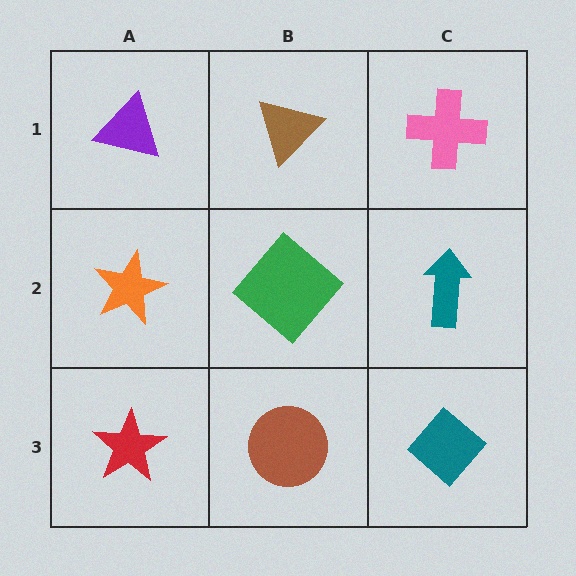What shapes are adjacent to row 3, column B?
A green diamond (row 2, column B), a red star (row 3, column A), a teal diamond (row 3, column C).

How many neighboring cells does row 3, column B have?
3.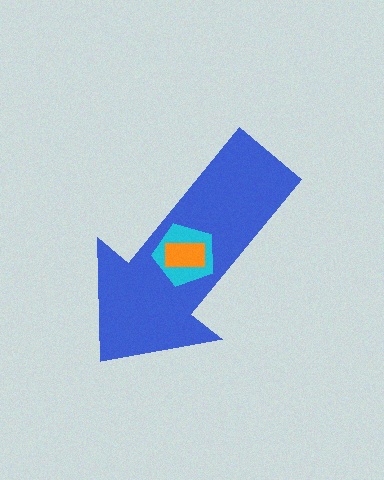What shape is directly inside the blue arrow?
The cyan pentagon.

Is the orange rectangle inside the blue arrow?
Yes.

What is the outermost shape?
The blue arrow.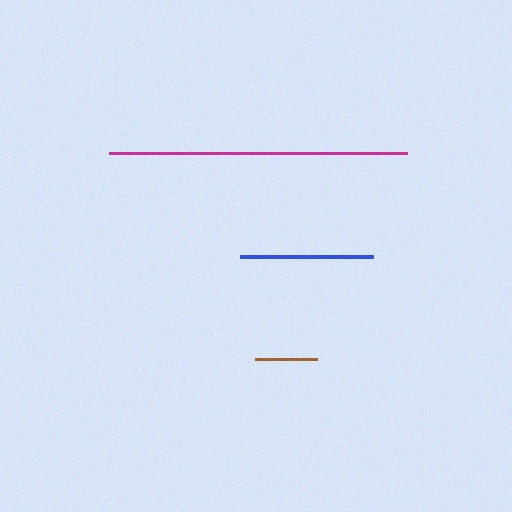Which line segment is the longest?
The magenta line is the longest at approximately 299 pixels.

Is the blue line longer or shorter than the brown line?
The blue line is longer than the brown line.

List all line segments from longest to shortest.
From longest to shortest: magenta, blue, brown.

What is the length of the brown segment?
The brown segment is approximately 62 pixels long.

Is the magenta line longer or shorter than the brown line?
The magenta line is longer than the brown line.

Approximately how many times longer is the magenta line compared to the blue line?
The magenta line is approximately 2.2 times the length of the blue line.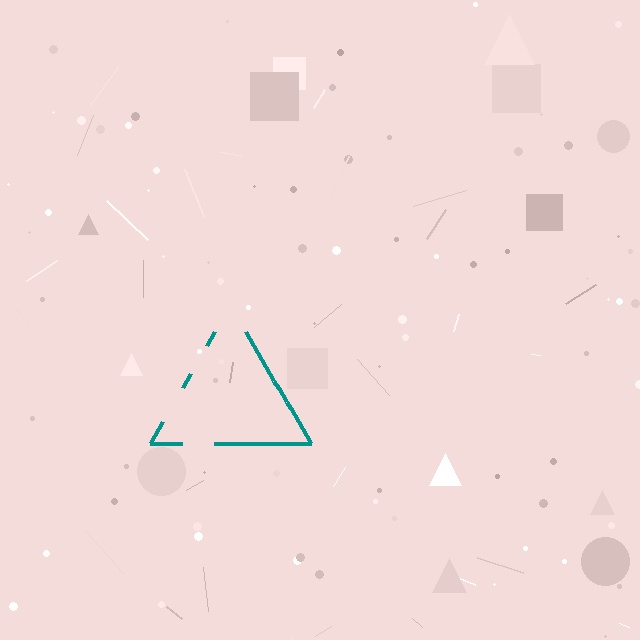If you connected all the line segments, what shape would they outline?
They would outline a triangle.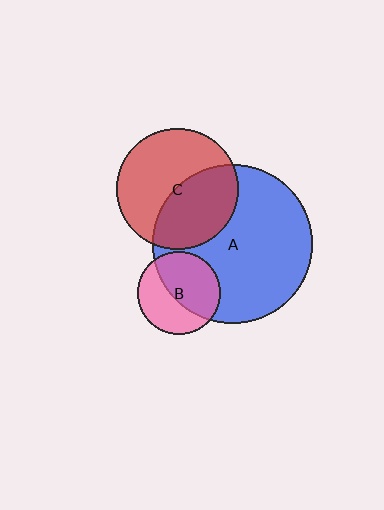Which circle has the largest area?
Circle A (blue).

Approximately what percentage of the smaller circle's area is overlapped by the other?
Approximately 45%.